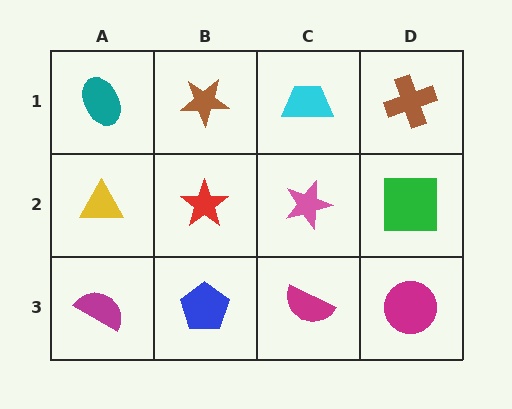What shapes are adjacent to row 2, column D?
A brown cross (row 1, column D), a magenta circle (row 3, column D), a pink star (row 2, column C).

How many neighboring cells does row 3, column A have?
2.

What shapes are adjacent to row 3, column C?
A pink star (row 2, column C), a blue pentagon (row 3, column B), a magenta circle (row 3, column D).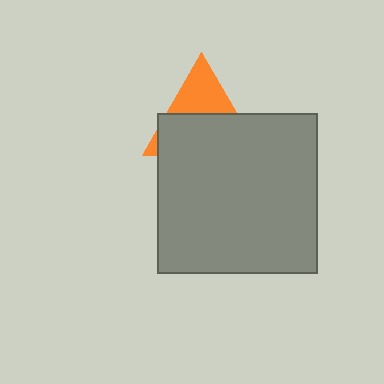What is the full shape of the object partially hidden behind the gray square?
The partially hidden object is an orange triangle.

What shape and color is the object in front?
The object in front is a gray square.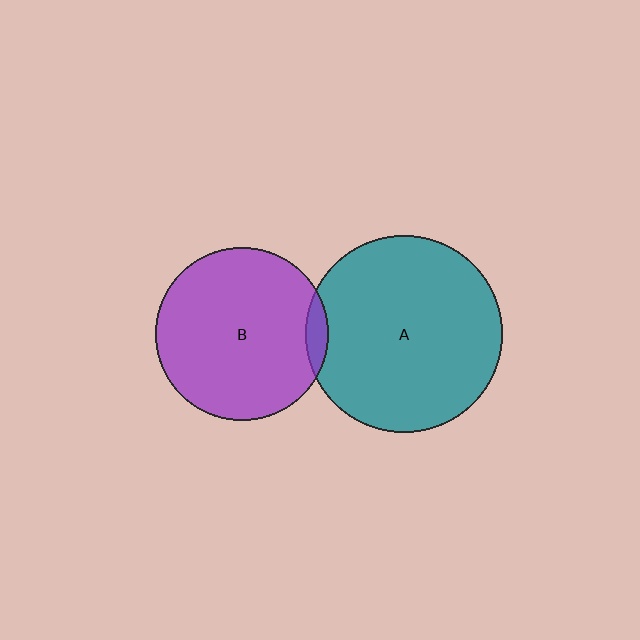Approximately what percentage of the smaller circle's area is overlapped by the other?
Approximately 5%.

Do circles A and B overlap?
Yes.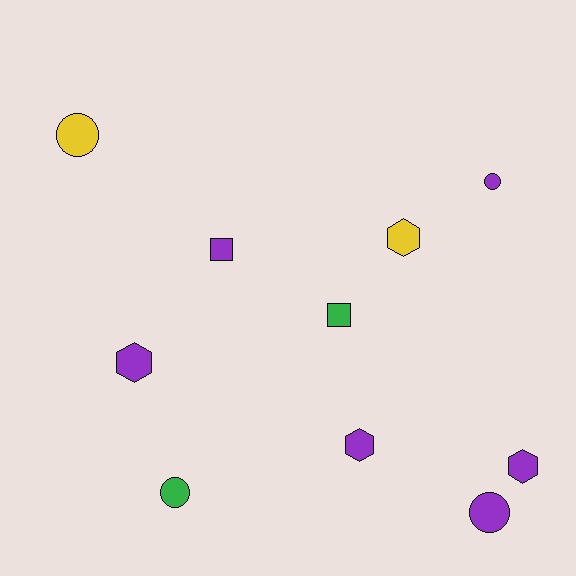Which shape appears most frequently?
Hexagon, with 4 objects.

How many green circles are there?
There is 1 green circle.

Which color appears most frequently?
Purple, with 6 objects.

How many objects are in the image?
There are 10 objects.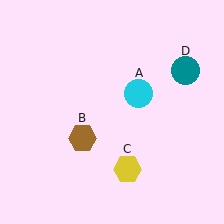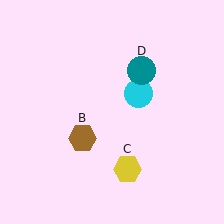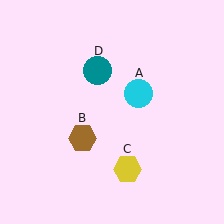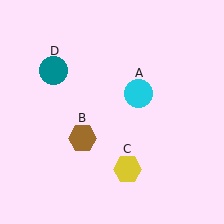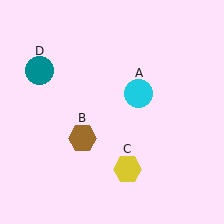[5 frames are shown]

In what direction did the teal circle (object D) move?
The teal circle (object D) moved left.